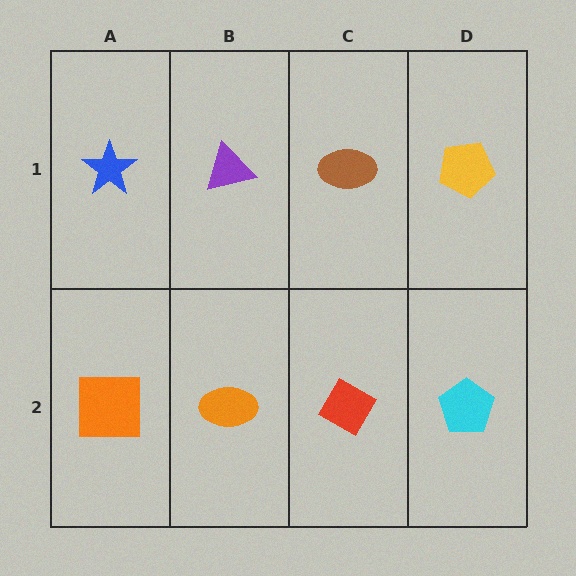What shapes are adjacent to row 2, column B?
A purple triangle (row 1, column B), an orange square (row 2, column A), a red diamond (row 2, column C).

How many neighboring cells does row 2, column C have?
3.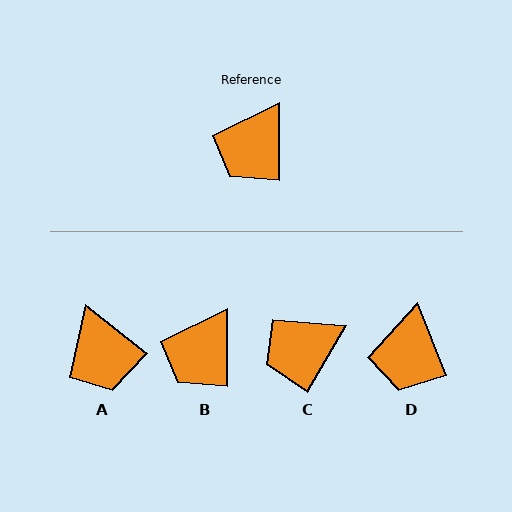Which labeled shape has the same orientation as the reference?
B.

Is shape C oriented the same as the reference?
No, it is off by about 30 degrees.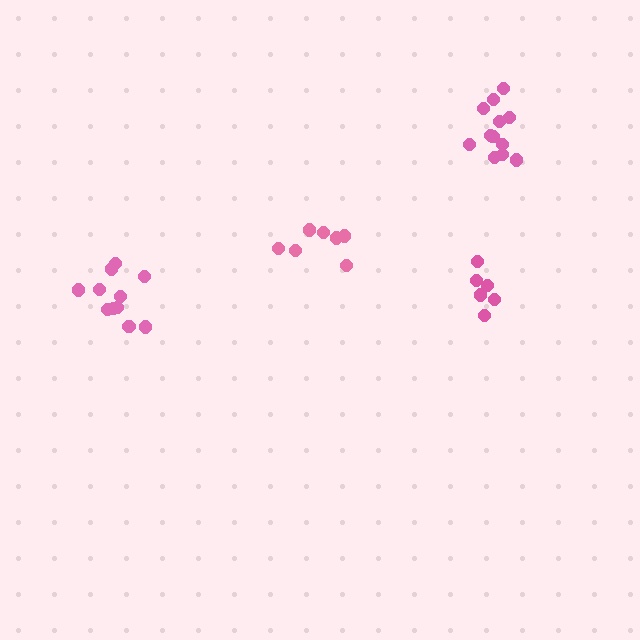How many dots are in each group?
Group 1: 6 dots, Group 2: 11 dots, Group 3: 7 dots, Group 4: 12 dots (36 total).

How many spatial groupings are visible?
There are 4 spatial groupings.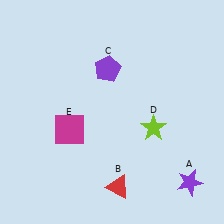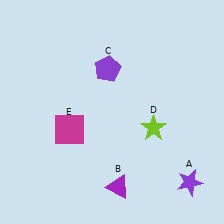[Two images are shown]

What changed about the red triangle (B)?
In Image 1, B is red. In Image 2, it changed to purple.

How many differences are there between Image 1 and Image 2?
There is 1 difference between the two images.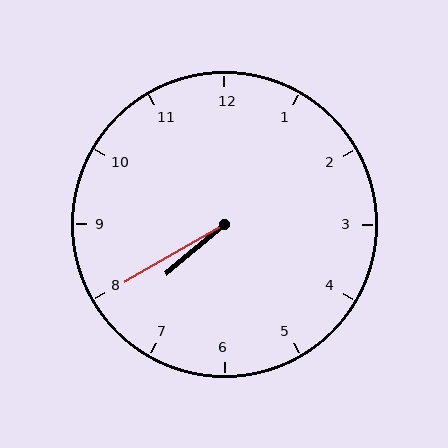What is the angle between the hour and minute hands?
Approximately 10 degrees.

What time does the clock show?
7:40.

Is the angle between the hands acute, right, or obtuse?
It is acute.